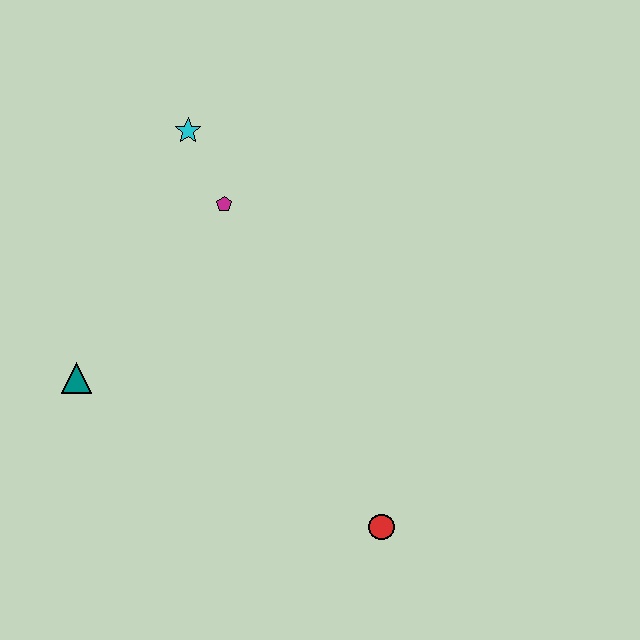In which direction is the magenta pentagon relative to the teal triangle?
The magenta pentagon is above the teal triangle.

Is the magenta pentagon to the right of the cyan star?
Yes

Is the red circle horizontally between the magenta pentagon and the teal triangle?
No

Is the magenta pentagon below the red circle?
No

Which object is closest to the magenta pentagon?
The cyan star is closest to the magenta pentagon.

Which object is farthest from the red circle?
The cyan star is farthest from the red circle.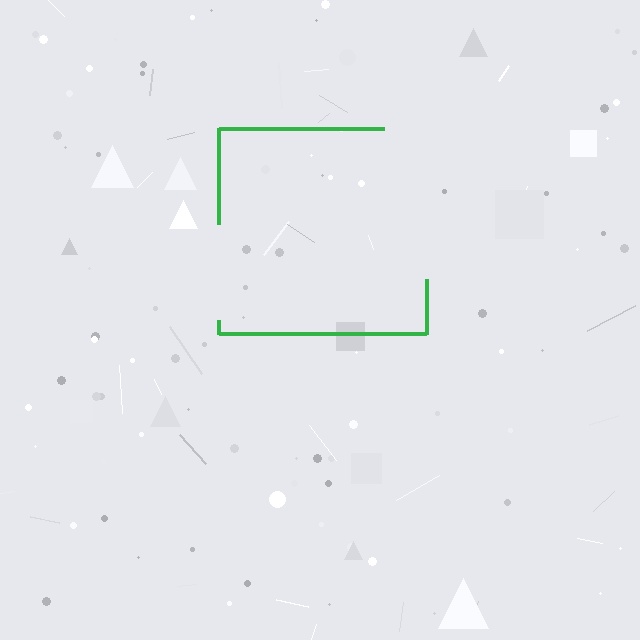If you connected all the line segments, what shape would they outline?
They would outline a square.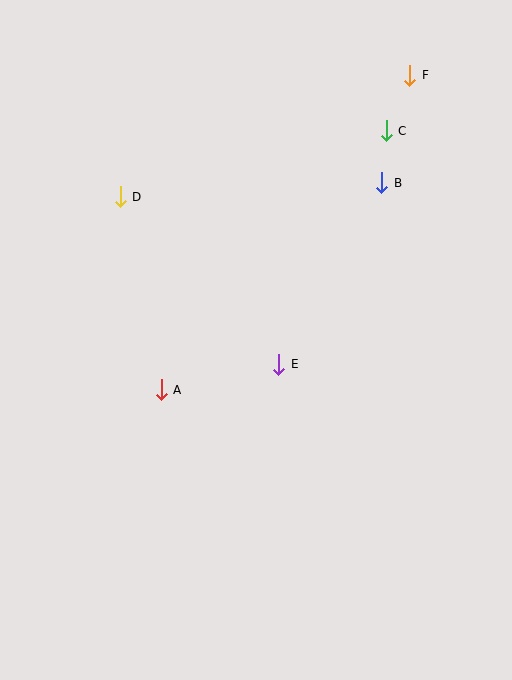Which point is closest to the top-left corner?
Point D is closest to the top-left corner.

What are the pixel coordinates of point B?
Point B is at (382, 183).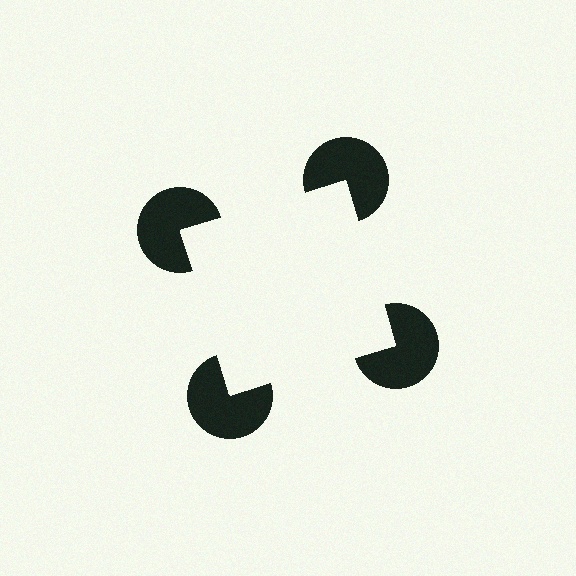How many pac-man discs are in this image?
There are 4 — one at each vertex of the illusory square.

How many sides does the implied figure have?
4 sides.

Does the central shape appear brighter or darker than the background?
It typically appears slightly brighter than the background, even though no actual brightness change is drawn.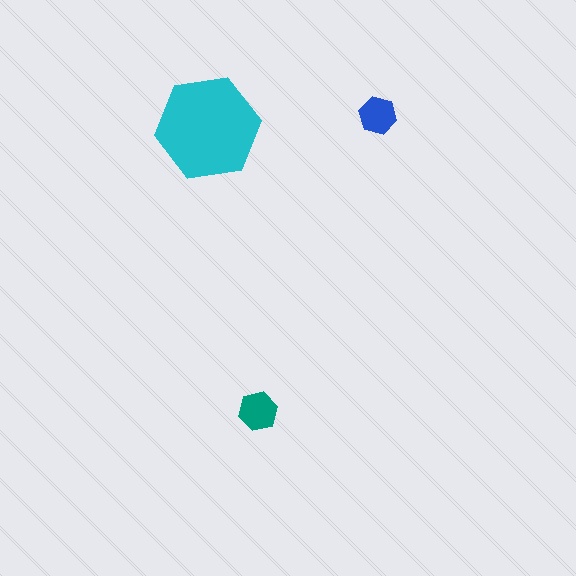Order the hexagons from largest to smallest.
the cyan one, the teal one, the blue one.